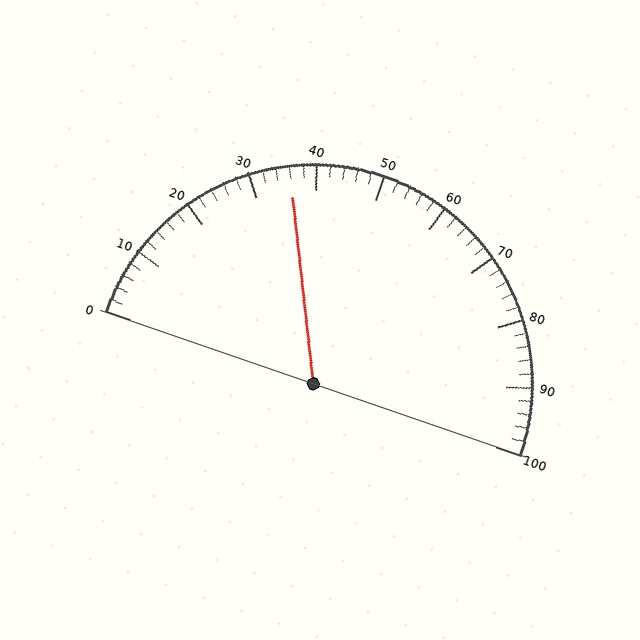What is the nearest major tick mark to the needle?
The nearest major tick mark is 40.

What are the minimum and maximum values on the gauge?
The gauge ranges from 0 to 100.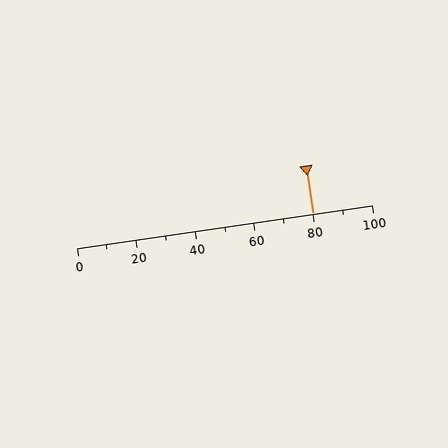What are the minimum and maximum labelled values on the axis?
The axis runs from 0 to 100.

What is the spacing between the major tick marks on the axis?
The major ticks are spaced 20 apart.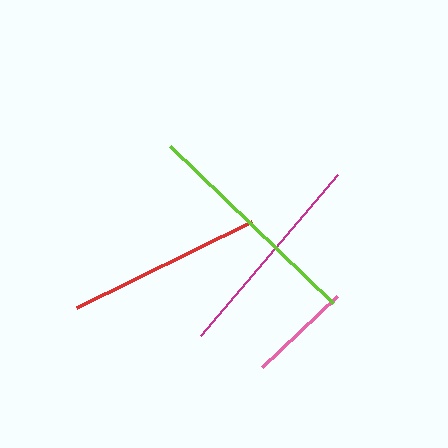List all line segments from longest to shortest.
From longest to shortest: lime, magenta, red, pink.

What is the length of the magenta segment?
The magenta segment is approximately 212 pixels long.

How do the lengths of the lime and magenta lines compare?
The lime and magenta lines are approximately the same length.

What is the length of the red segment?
The red segment is approximately 195 pixels long.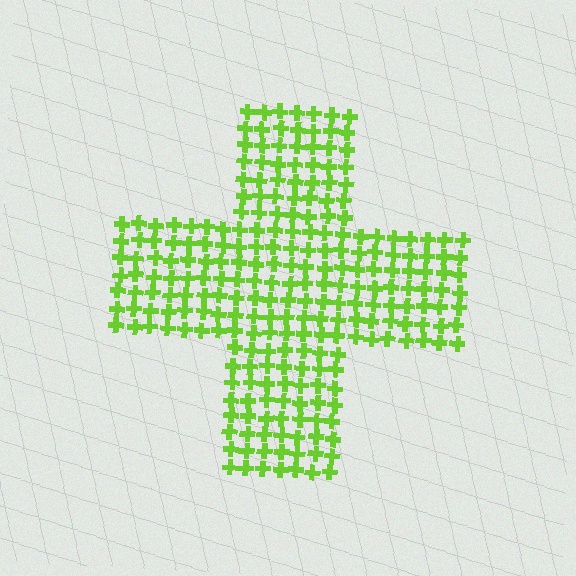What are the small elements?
The small elements are crosses.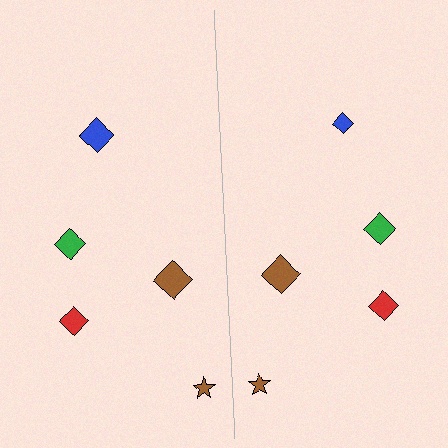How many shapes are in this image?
There are 10 shapes in this image.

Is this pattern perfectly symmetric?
No, the pattern is not perfectly symmetric. The blue diamond on the right side has a different size than its mirror counterpart.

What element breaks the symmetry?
The blue diamond on the right side has a different size than its mirror counterpart.